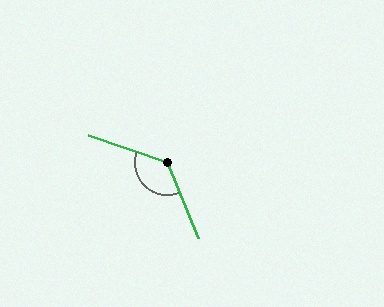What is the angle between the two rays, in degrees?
Approximately 131 degrees.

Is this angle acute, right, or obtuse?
It is obtuse.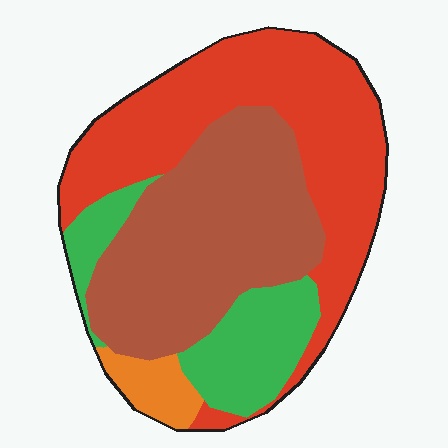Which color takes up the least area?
Orange, at roughly 5%.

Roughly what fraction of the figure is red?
Red takes up about two fifths (2/5) of the figure.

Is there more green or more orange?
Green.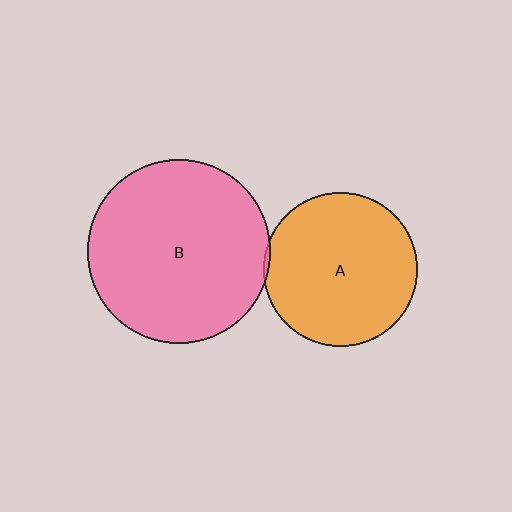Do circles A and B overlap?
Yes.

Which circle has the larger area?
Circle B (pink).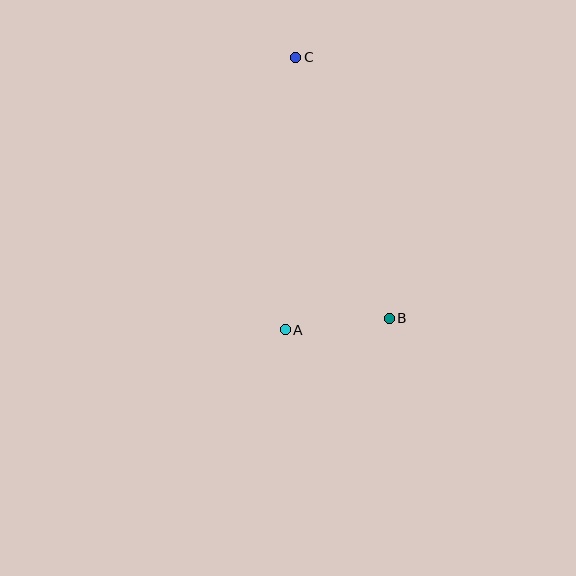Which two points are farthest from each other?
Points B and C are farthest from each other.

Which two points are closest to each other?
Points A and B are closest to each other.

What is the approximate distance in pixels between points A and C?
The distance between A and C is approximately 273 pixels.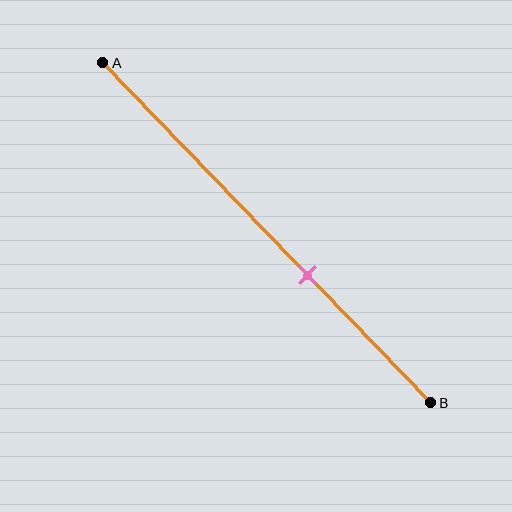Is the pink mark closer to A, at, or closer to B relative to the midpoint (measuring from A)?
The pink mark is closer to point B than the midpoint of segment AB.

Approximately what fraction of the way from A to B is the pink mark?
The pink mark is approximately 65% of the way from A to B.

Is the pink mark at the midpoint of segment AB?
No, the mark is at about 65% from A, not at the 50% midpoint.